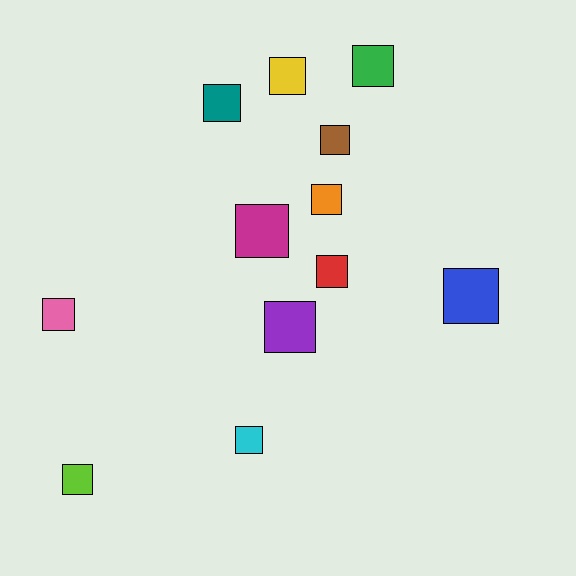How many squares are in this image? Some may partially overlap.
There are 12 squares.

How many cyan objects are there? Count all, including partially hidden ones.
There is 1 cyan object.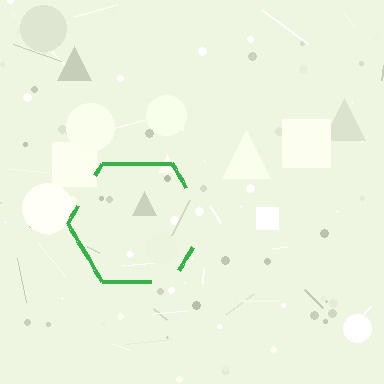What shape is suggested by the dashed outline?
The dashed outline suggests a hexagon.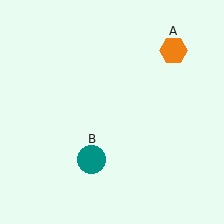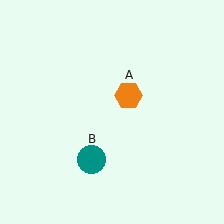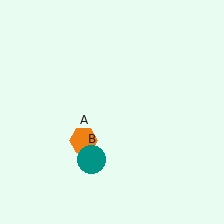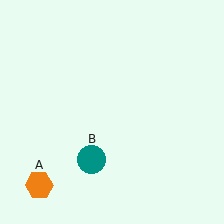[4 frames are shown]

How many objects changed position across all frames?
1 object changed position: orange hexagon (object A).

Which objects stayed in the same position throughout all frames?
Teal circle (object B) remained stationary.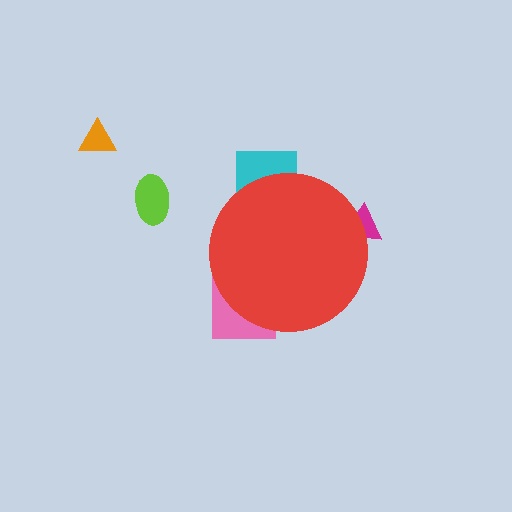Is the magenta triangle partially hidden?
Yes, the magenta triangle is partially hidden behind the red circle.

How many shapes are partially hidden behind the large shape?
3 shapes are partially hidden.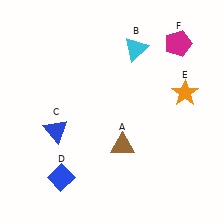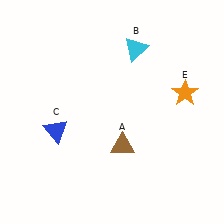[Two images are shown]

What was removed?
The magenta pentagon (F), the blue diamond (D) were removed in Image 2.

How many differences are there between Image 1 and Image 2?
There are 2 differences between the two images.